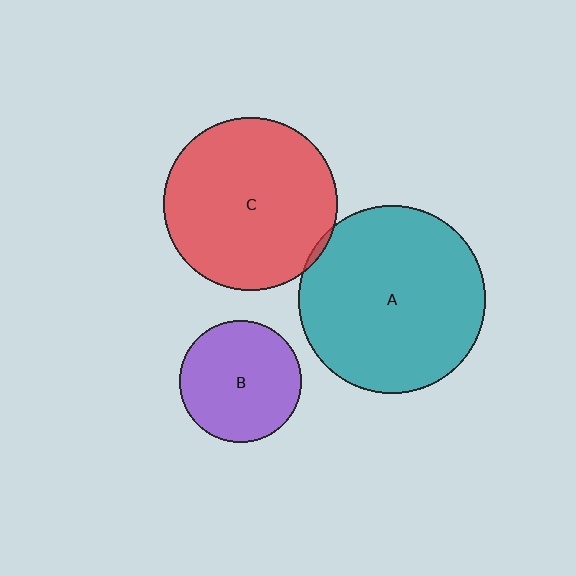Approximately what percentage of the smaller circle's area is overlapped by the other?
Approximately 5%.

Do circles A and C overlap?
Yes.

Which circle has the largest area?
Circle A (teal).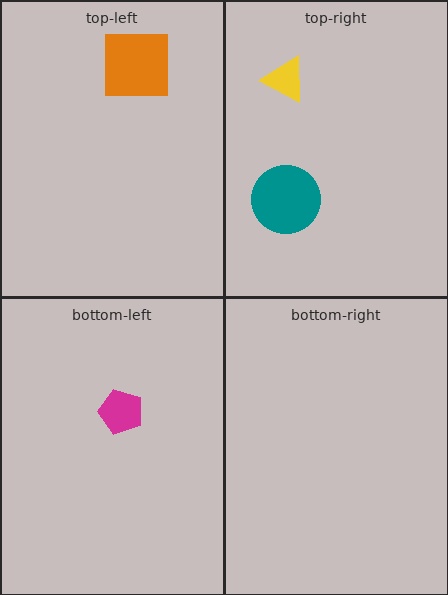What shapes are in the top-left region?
The orange square.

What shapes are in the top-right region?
The teal circle, the yellow triangle.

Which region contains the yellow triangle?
The top-right region.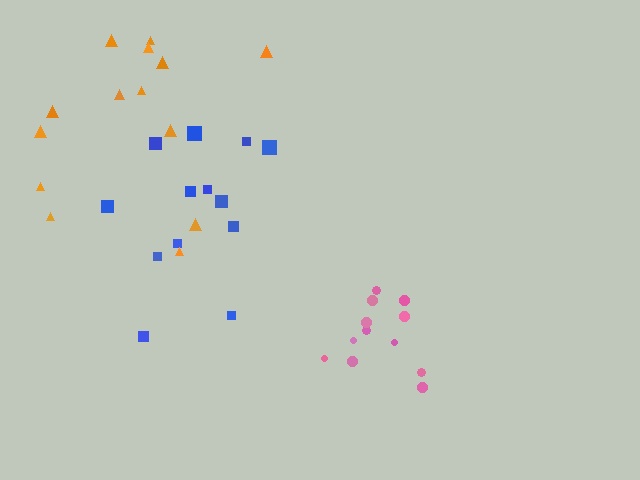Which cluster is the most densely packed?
Pink.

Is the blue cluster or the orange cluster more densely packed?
Orange.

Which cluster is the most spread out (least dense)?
Blue.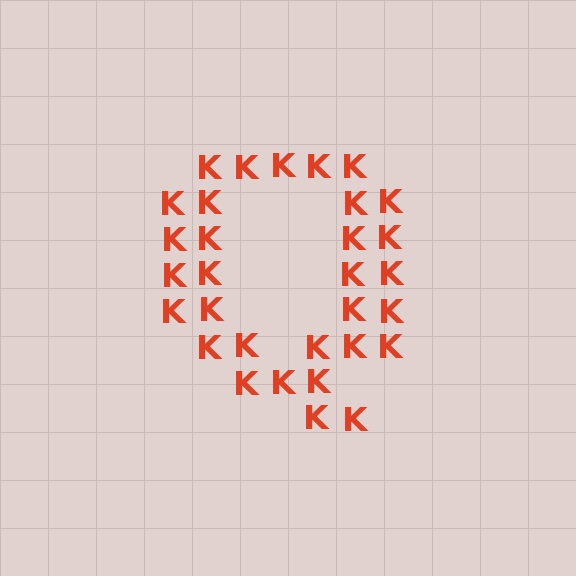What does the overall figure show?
The overall figure shows the letter Q.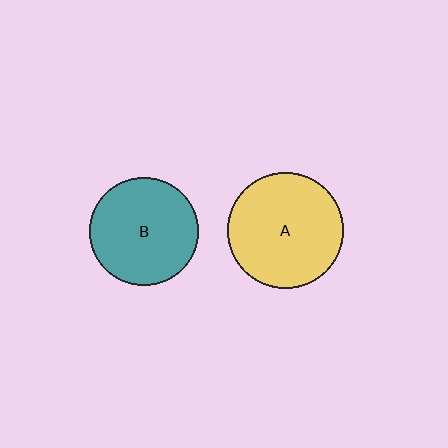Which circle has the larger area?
Circle A (yellow).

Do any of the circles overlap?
No, none of the circles overlap.